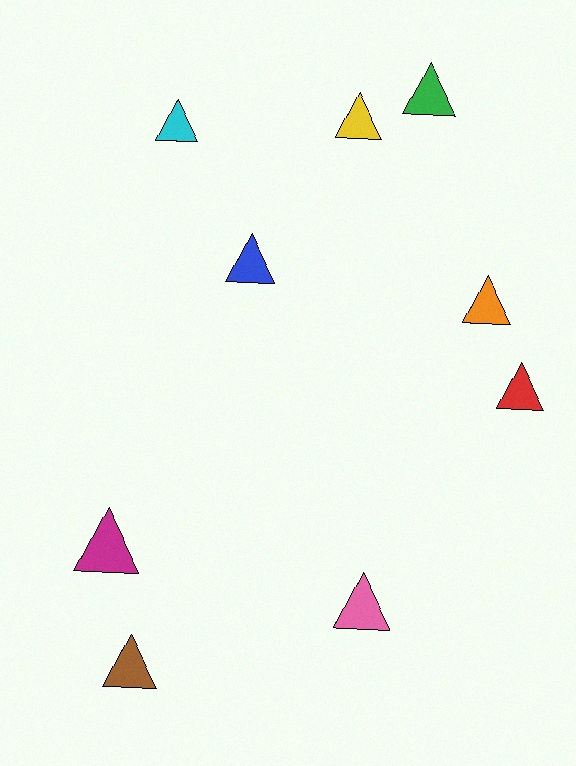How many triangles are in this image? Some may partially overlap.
There are 9 triangles.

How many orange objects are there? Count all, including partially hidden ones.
There is 1 orange object.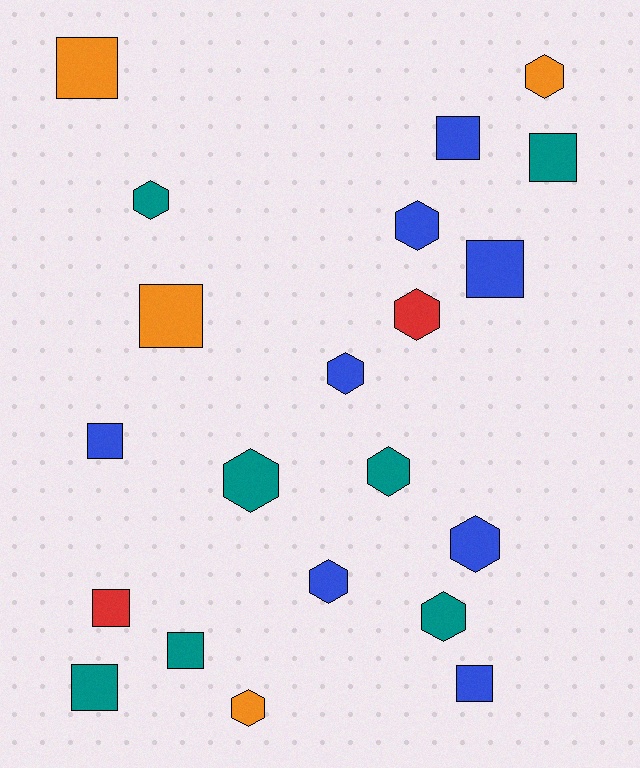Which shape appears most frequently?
Hexagon, with 11 objects.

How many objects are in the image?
There are 21 objects.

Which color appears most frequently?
Blue, with 8 objects.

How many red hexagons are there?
There is 1 red hexagon.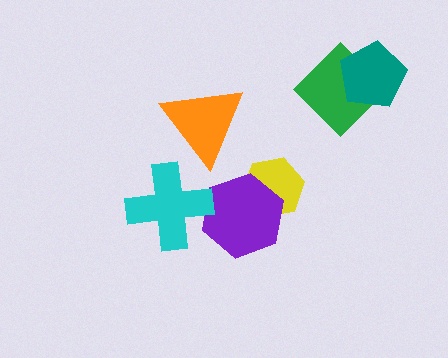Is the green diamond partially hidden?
Yes, it is partially covered by another shape.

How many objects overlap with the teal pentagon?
1 object overlaps with the teal pentagon.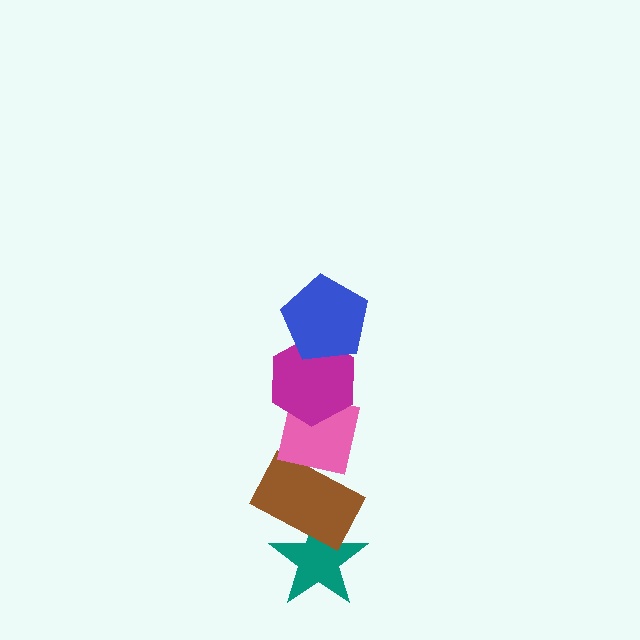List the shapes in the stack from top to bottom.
From top to bottom: the blue pentagon, the magenta hexagon, the pink square, the brown rectangle, the teal star.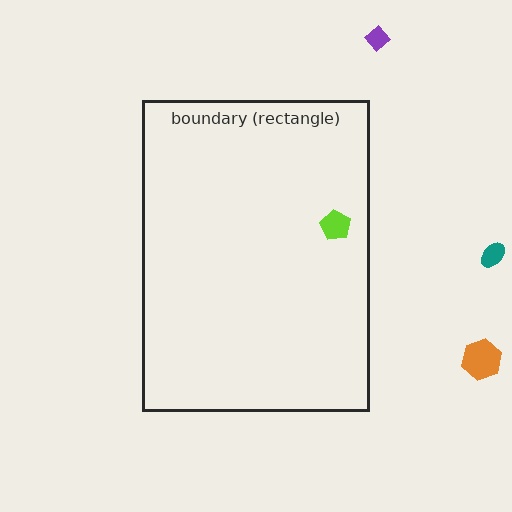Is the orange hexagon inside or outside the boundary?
Outside.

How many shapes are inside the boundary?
1 inside, 3 outside.